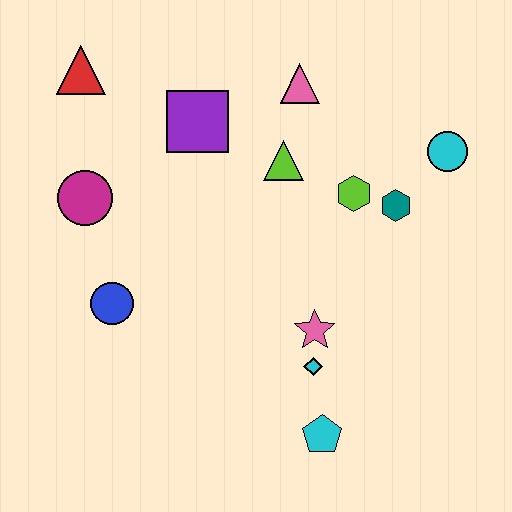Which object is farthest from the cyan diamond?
The red triangle is farthest from the cyan diamond.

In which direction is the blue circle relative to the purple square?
The blue circle is below the purple square.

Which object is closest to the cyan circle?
The teal hexagon is closest to the cyan circle.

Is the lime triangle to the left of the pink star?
Yes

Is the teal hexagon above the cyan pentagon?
Yes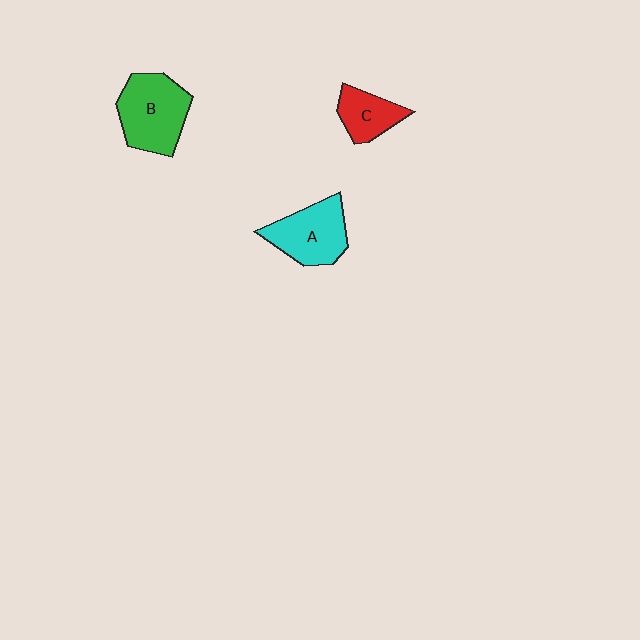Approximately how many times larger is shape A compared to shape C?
Approximately 1.5 times.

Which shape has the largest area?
Shape B (green).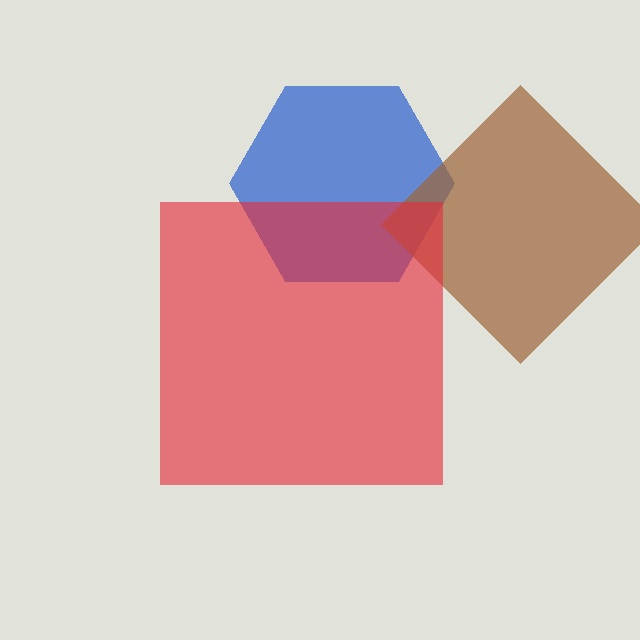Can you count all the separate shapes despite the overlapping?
Yes, there are 3 separate shapes.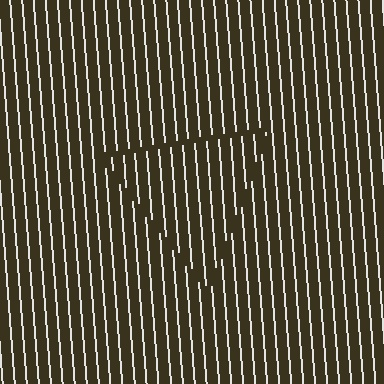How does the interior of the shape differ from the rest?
The interior of the shape contains the same grating, shifted by half a period — the contour is defined by the phase discontinuity where line-ends from the inner and outer gratings abut.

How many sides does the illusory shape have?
3 sides — the line-ends trace a triangle.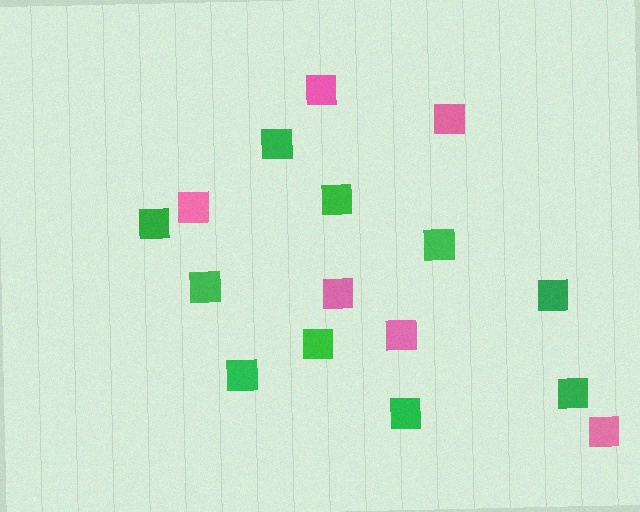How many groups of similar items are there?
There are 2 groups: one group of pink squares (6) and one group of green squares (10).